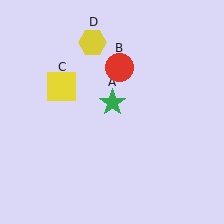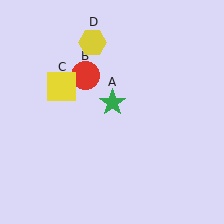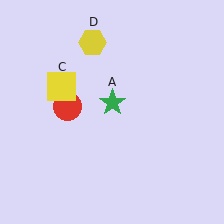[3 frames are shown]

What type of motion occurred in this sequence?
The red circle (object B) rotated counterclockwise around the center of the scene.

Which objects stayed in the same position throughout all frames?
Green star (object A) and yellow square (object C) and yellow hexagon (object D) remained stationary.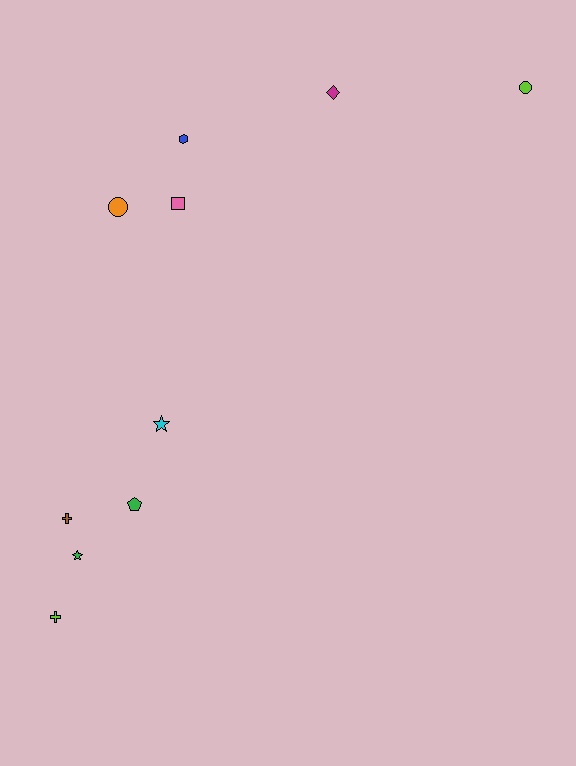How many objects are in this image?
There are 10 objects.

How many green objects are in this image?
There are 2 green objects.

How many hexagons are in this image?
There is 1 hexagon.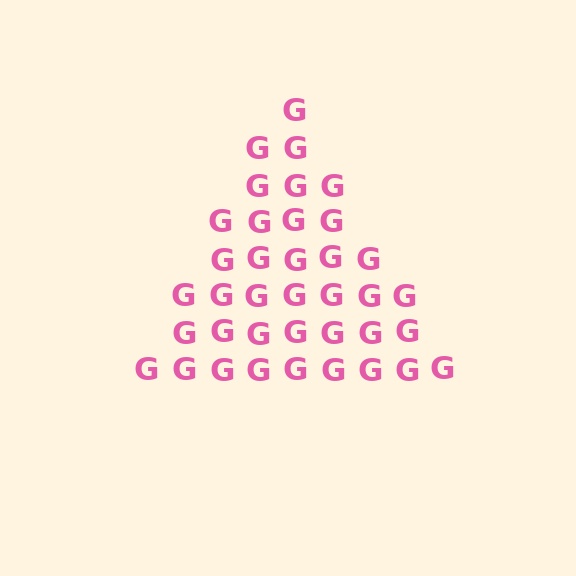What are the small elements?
The small elements are letter G's.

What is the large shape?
The large shape is a triangle.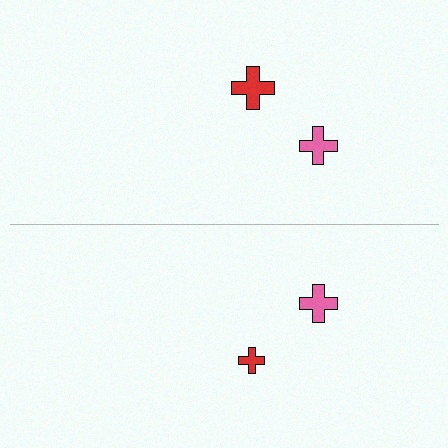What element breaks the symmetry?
The red cross on the bottom side has a different size than its mirror counterpart.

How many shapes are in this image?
There are 4 shapes in this image.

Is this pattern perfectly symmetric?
No, the pattern is not perfectly symmetric. The red cross on the bottom side has a different size than its mirror counterpart.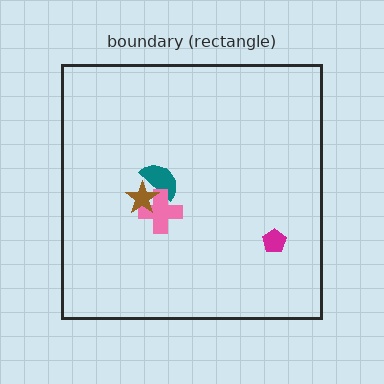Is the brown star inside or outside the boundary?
Inside.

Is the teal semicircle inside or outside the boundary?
Inside.